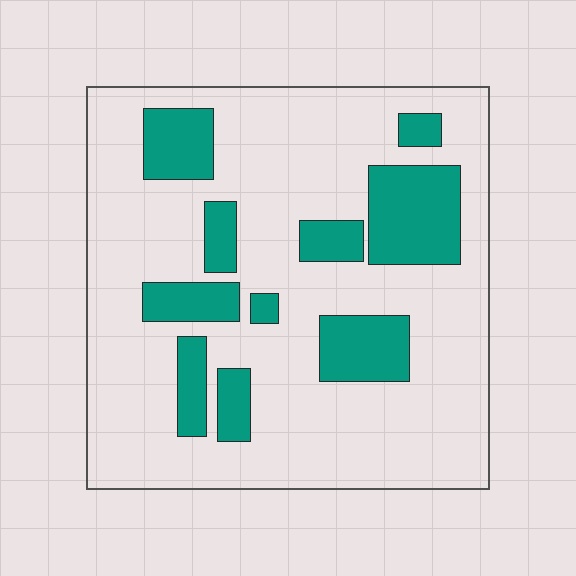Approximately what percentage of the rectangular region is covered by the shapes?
Approximately 25%.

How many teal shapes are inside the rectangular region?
10.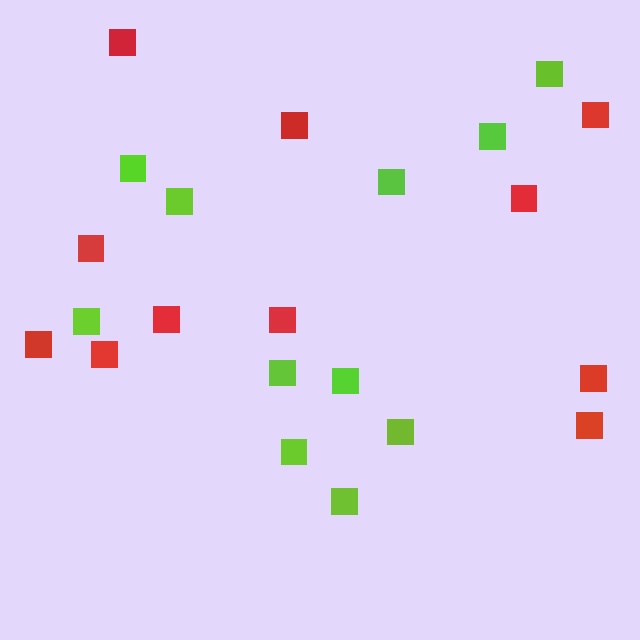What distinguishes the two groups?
There are 2 groups: one group of lime squares (11) and one group of red squares (11).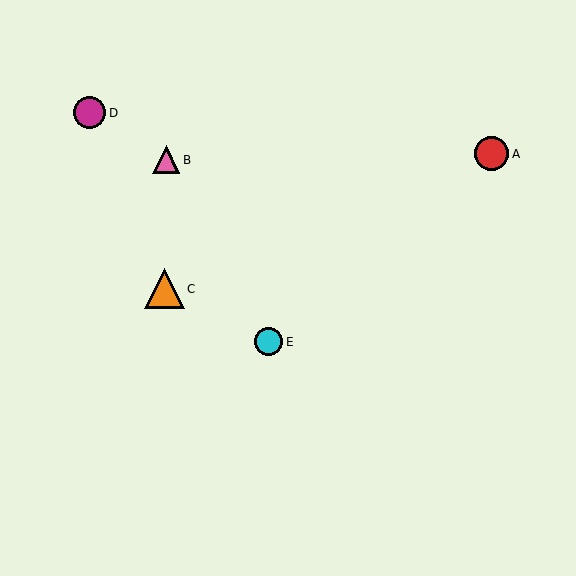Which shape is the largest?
The orange triangle (labeled C) is the largest.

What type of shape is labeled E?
Shape E is a cyan circle.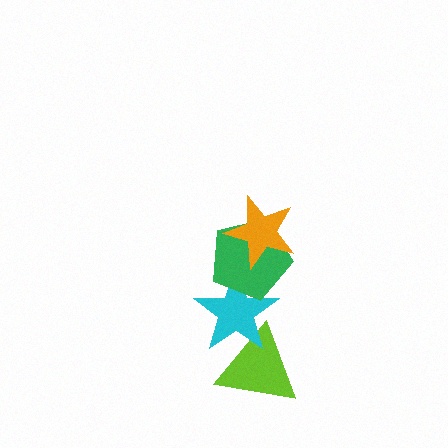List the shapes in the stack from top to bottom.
From top to bottom: the orange star, the green pentagon, the cyan star, the lime triangle.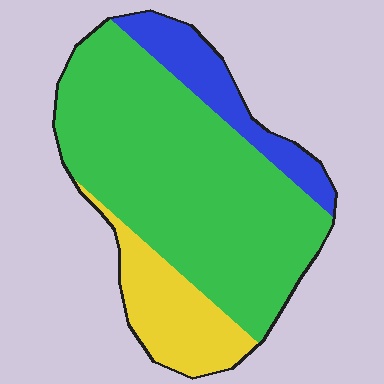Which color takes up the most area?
Green, at roughly 70%.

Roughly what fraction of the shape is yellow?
Yellow covers 18% of the shape.